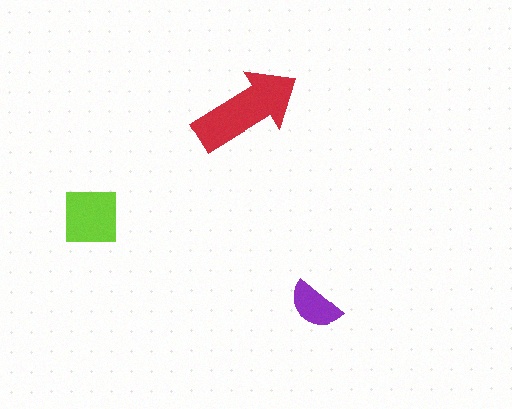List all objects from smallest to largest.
The purple semicircle, the lime square, the red arrow.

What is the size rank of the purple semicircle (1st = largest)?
3rd.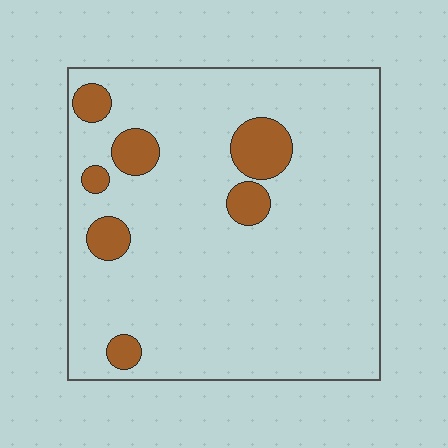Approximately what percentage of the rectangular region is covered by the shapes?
Approximately 10%.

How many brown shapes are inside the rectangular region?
7.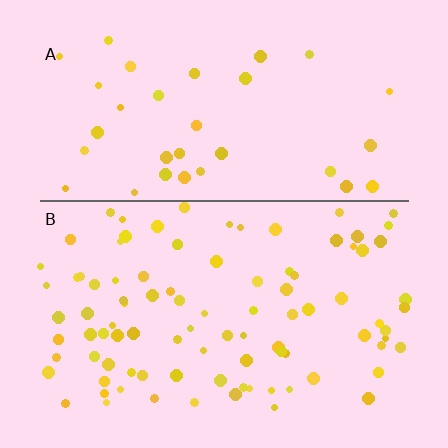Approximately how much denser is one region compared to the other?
Approximately 2.6× — region B over region A.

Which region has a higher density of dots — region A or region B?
B (the bottom).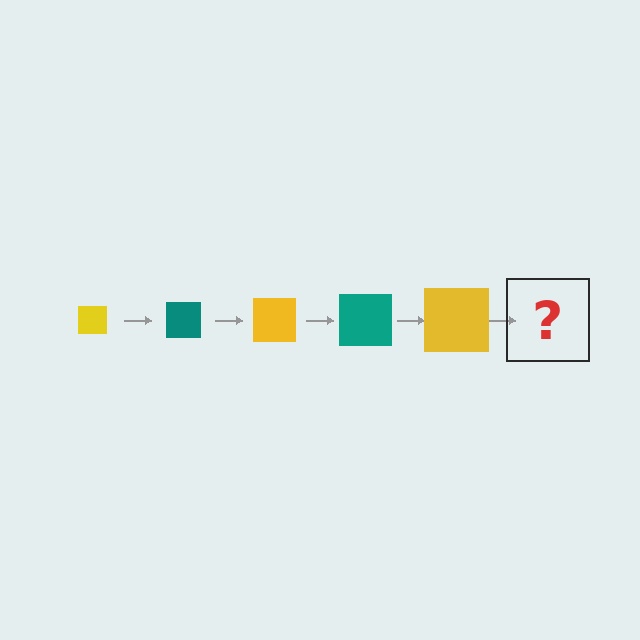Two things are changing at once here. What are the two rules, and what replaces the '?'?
The two rules are that the square grows larger each step and the color cycles through yellow and teal. The '?' should be a teal square, larger than the previous one.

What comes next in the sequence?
The next element should be a teal square, larger than the previous one.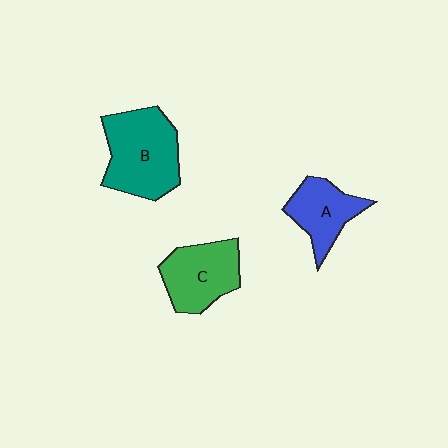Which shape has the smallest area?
Shape A (blue).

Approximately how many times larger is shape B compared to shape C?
Approximately 1.3 times.